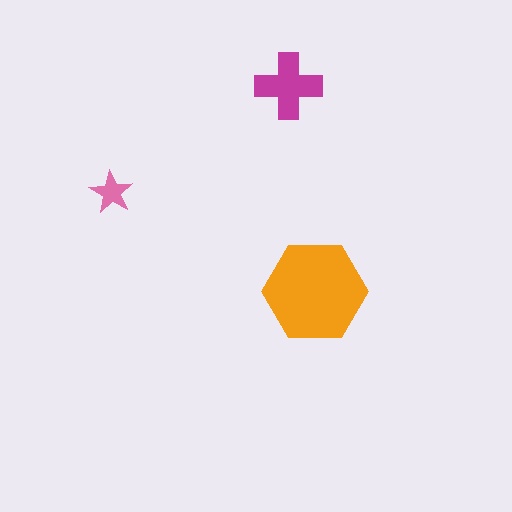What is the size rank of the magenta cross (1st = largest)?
2nd.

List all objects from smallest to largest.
The pink star, the magenta cross, the orange hexagon.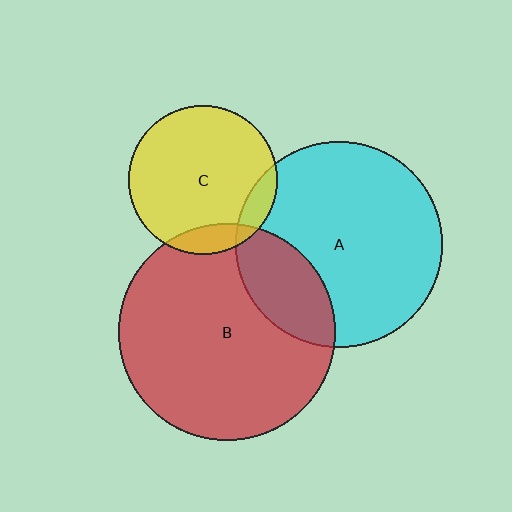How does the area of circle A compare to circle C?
Approximately 1.9 times.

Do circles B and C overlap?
Yes.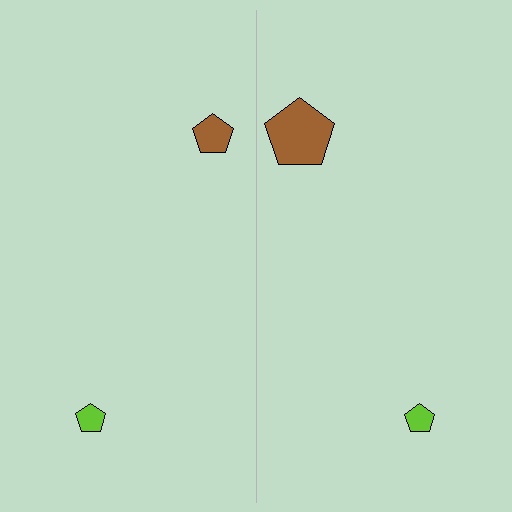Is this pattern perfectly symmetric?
No, the pattern is not perfectly symmetric. The brown pentagon on the right side has a different size than its mirror counterpart.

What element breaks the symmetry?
The brown pentagon on the right side has a different size than its mirror counterpart.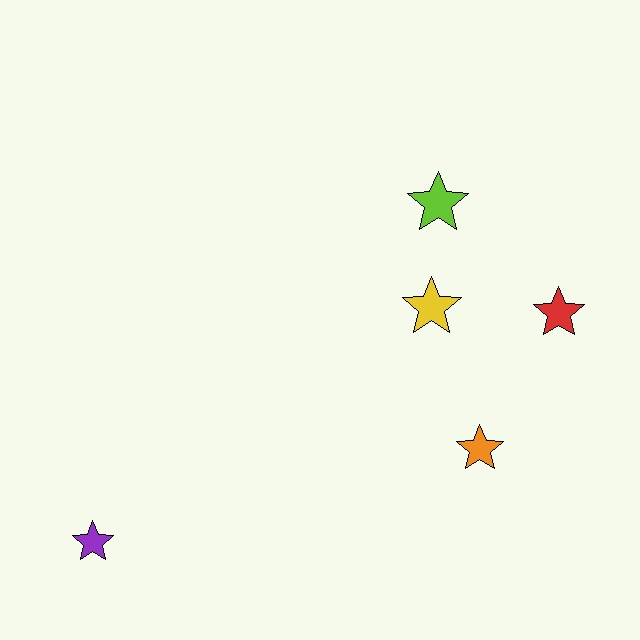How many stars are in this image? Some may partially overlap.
There are 5 stars.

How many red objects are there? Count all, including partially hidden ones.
There is 1 red object.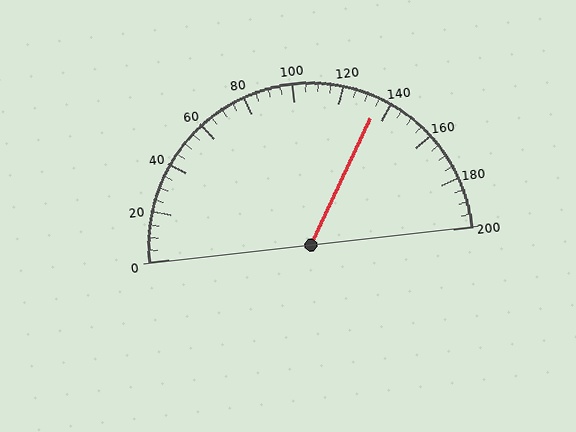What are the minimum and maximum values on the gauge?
The gauge ranges from 0 to 200.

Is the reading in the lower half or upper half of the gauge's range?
The reading is in the upper half of the range (0 to 200).